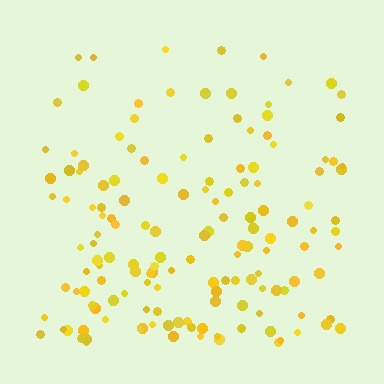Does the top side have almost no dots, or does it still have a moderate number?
Still a moderate number, just noticeably fewer than the bottom.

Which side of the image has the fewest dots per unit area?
The top.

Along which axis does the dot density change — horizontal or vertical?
Vertical.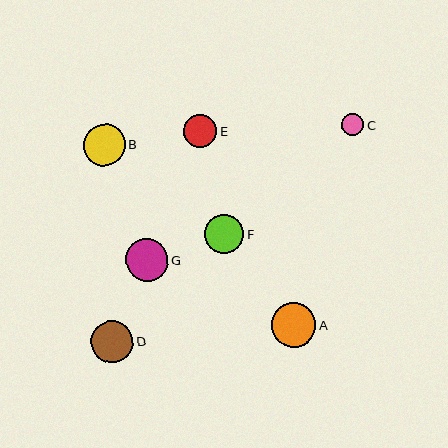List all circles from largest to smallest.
From largest to smallest: A, G, D, B, F, E, C.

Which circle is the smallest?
Circle C is the smallest with a size of approximately 22 pixels.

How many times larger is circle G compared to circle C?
Circle G is approximately 1.9 times the size of circle C.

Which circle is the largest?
Circle A is the largest with a size of approximately 45 pixels.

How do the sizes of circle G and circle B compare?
Circle G and circle B are approximately the same size.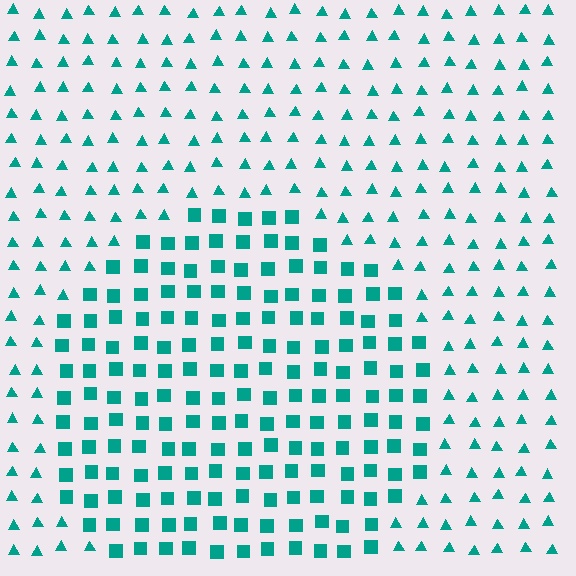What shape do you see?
I see a circle.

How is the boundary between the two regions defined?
The boundary is defined by a change in element shape: squares inside vs. triangles outside. All elements share the same color and spacing.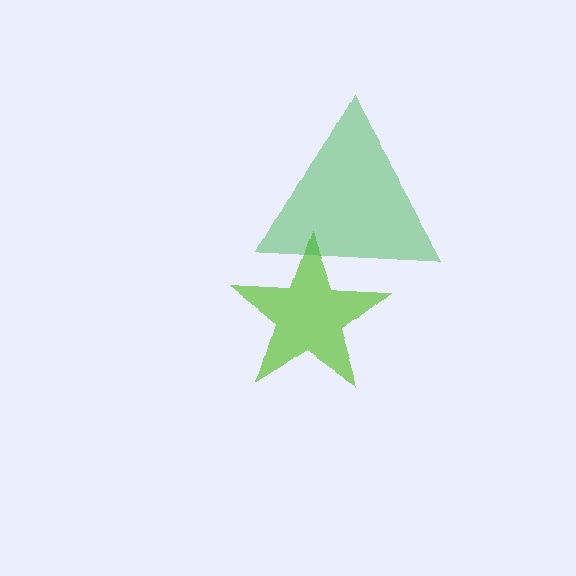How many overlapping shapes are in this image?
There are 2 overlapping shapes in the image.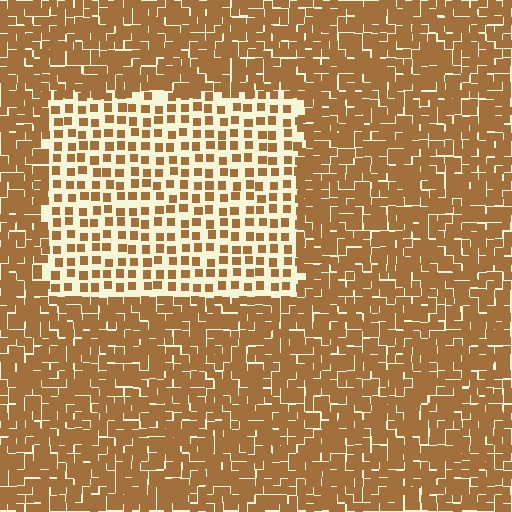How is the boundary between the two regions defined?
The boundary is defined by a change in element density (approximately 2.4x ratio). All elements are the same color, size, and shape.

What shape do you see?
I see a rectangle.